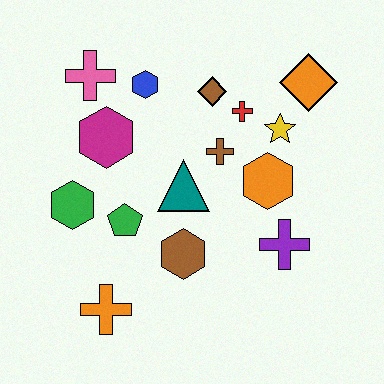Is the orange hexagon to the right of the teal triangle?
Yes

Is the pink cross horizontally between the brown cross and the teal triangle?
No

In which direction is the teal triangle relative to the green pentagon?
The teal triangle is to the right of the green pentagon.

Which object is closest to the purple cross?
The orange hexagon is closest to the purple cross.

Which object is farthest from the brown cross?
The orange cross is farthest from the brown cross.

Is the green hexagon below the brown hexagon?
No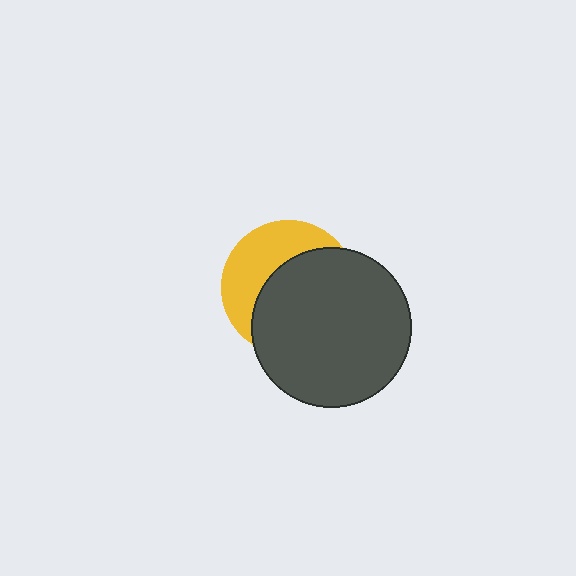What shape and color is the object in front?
The object in front is a dark gray circle.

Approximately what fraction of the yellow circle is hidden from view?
Roughly 60% of the yellow circle is hidden behind the dark gray circle.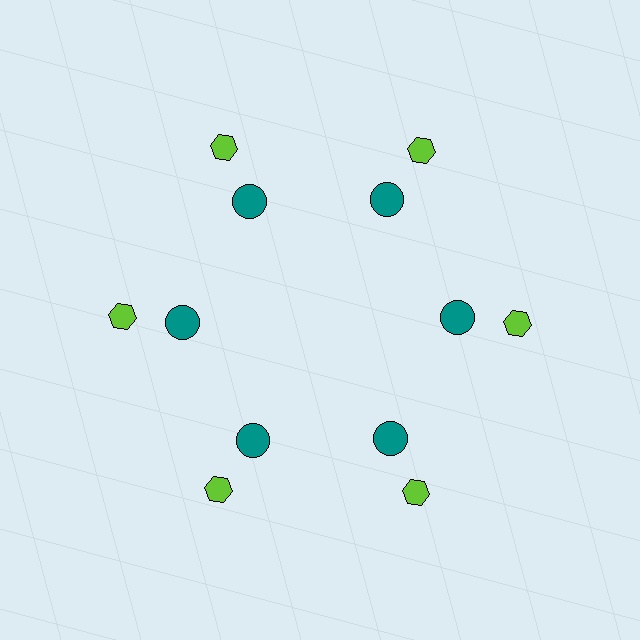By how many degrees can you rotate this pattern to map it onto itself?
The pattern maps onto itself every 60 degrees of rotation.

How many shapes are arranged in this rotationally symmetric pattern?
There are 12 shapes, arranged in 6 groups of 2.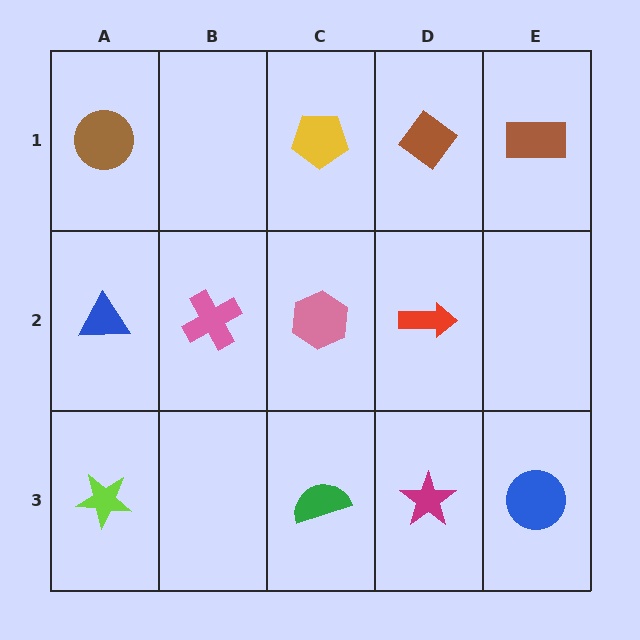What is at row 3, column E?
A blue circle.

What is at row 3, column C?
A green semicircle.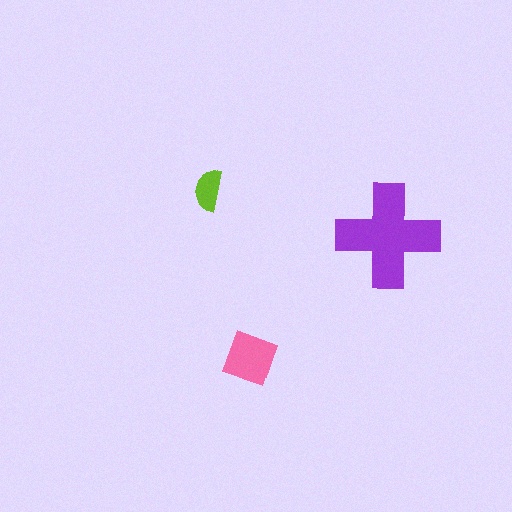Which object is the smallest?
The lime semicircle.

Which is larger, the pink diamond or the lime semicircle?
The pink diamond.